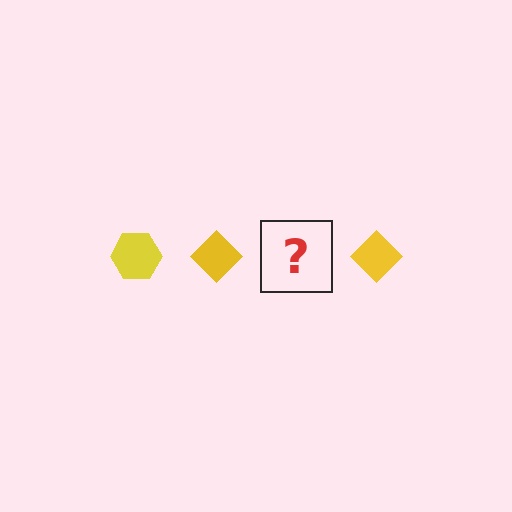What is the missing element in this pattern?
The missing element is a yellow hexagon.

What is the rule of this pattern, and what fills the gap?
The rule is that the pattern cycles through hexagon, diamond shapes in yellow. The gap should be filled with a yellow hexagon.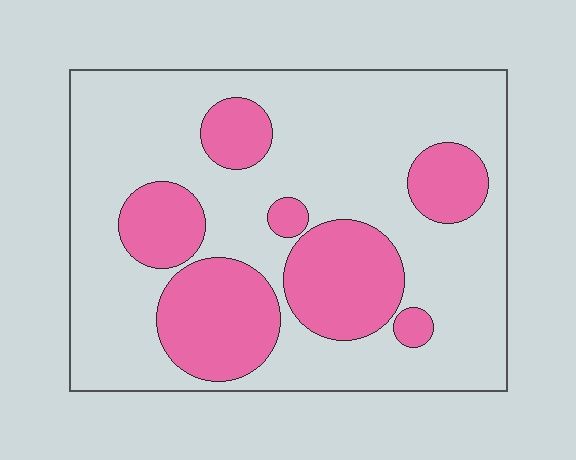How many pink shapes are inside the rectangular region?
7.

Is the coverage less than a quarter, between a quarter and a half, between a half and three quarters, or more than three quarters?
Between a quarter and a half.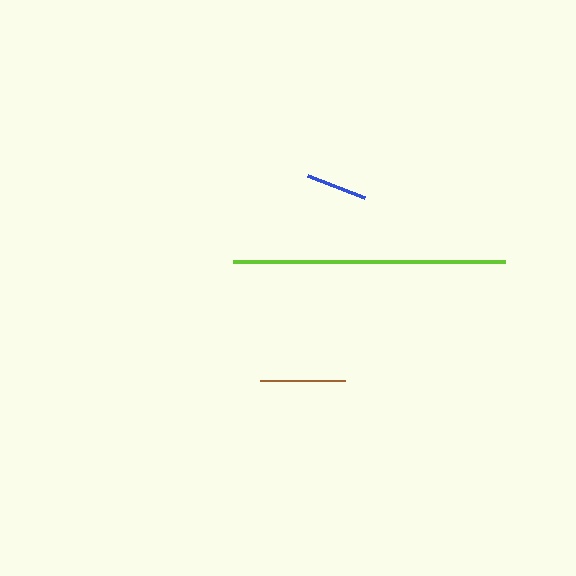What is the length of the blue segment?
The blue segment is approximately 61 pixels long.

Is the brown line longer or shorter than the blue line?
The brown line is longer than the blue line.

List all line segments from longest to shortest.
From longest to shortest: lime, brown, blue.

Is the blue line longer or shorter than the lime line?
The lime line is longer than the blue line.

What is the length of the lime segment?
The lime segment is approximately 273 pixels long.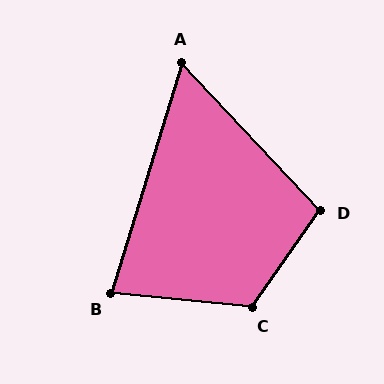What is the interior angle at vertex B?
Approximately 78 degrees (acute).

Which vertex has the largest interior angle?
C, at approximately 120 degrees.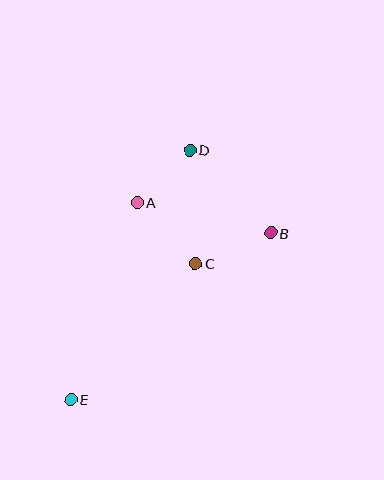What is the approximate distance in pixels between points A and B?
The distance between A and B is approximately 137 pixels.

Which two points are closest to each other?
Points A and D are closest to each other.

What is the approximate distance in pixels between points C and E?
The distance between C and E is approximately 184 pixels.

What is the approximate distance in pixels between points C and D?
The distance between C and D is approximately 113 pixels.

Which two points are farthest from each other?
Points D and E are farthest from each other.